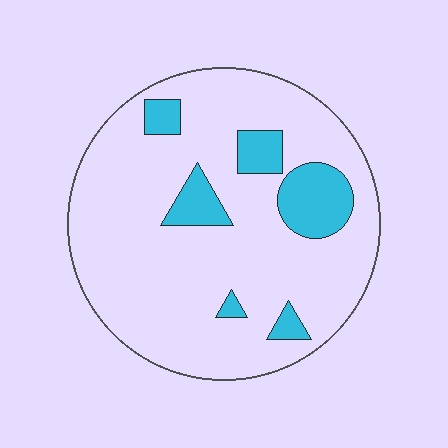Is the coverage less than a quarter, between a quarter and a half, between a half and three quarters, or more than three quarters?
Less than a quarter.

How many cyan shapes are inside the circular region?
6.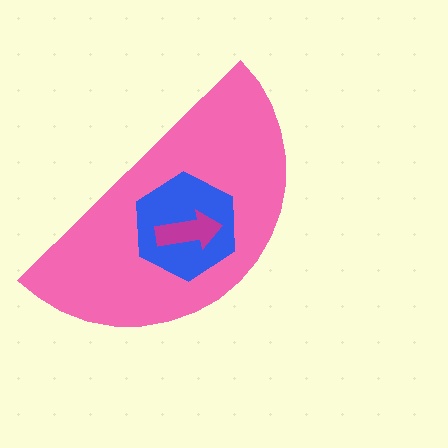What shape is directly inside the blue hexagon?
The magenta arrow.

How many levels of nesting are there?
3.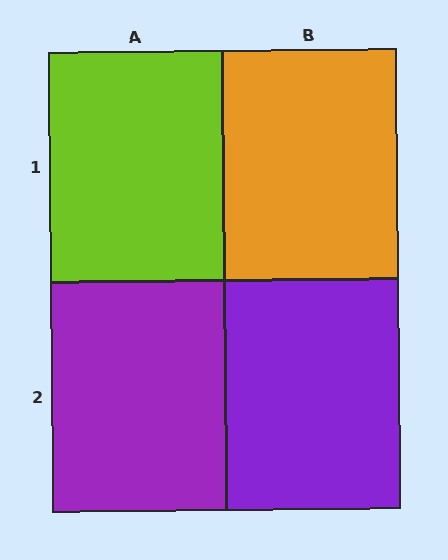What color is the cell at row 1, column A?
Lime.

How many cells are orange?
1 cell is orange.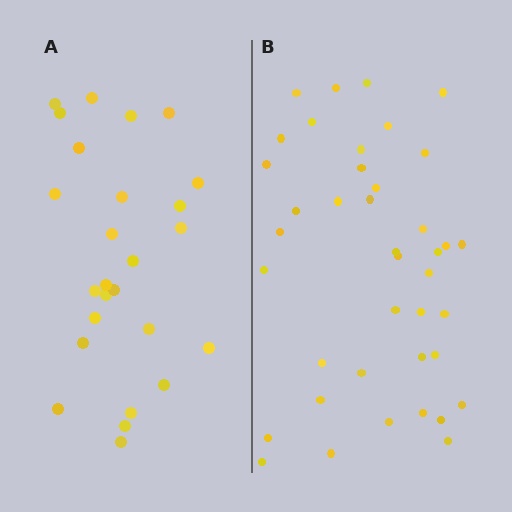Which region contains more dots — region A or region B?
Region B (the right region) has more dots.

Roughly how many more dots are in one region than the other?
Region B has approximately 15 more dots than region A.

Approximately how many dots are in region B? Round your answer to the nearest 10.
About 40 dots.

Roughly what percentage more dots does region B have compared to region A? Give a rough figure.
About 55% more.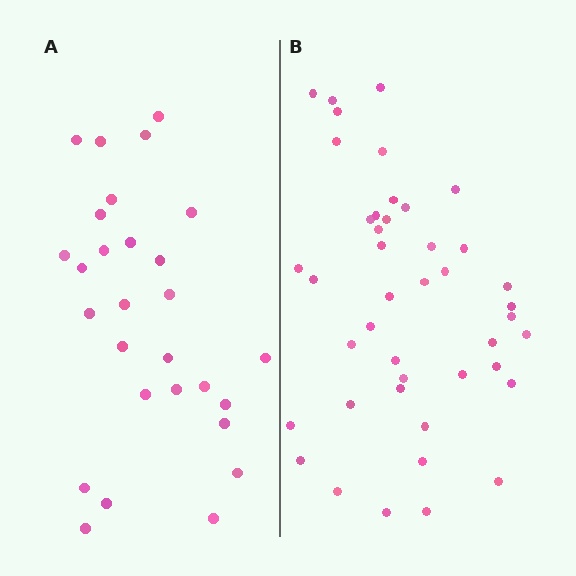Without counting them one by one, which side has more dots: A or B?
Region B (the right region) has more dots.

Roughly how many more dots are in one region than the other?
Region B has approximately 15 more dots than region A.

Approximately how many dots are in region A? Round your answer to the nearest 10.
About 30 dots. (The exact count is 28, which rounds to 30.)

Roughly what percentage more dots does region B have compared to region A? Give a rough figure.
About 55% more.